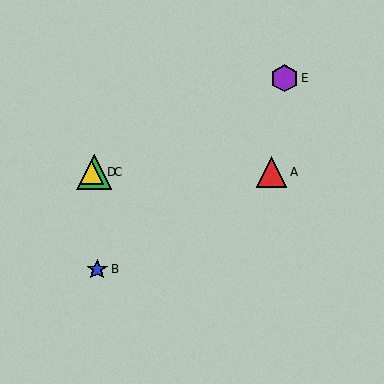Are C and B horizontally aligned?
No, C is at y≈172 and B is at y≈269.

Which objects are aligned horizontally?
Objects A, C, D are aligned horizontally.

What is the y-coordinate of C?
Object C is at y≈172.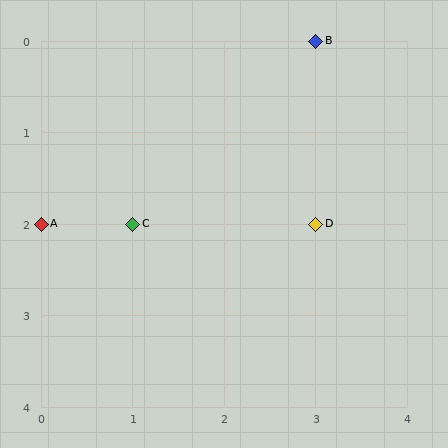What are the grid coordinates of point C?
Point C is at grid coordinates (1, 2).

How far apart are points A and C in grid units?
Points A and C are 1 column apart.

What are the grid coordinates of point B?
Point B is at grid coordinates (3, 0).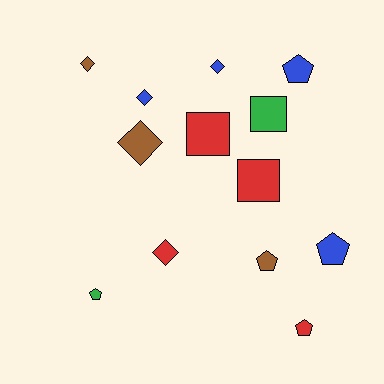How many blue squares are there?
There are no blue squares.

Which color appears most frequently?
Red, with 4 objects.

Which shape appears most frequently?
Diamond, with 5 objects.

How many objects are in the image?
There are 13 objects.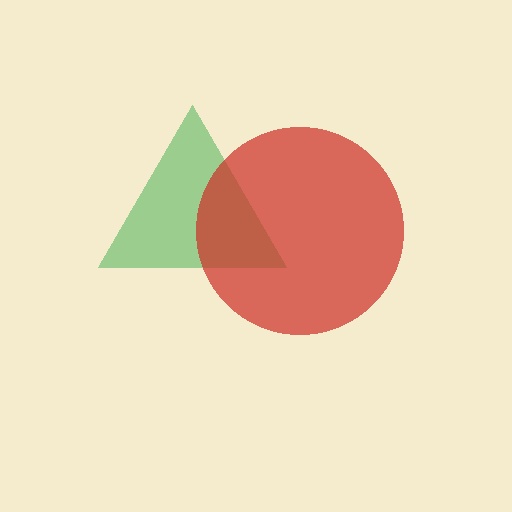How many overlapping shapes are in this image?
There are 2 overlapping shapes in the image.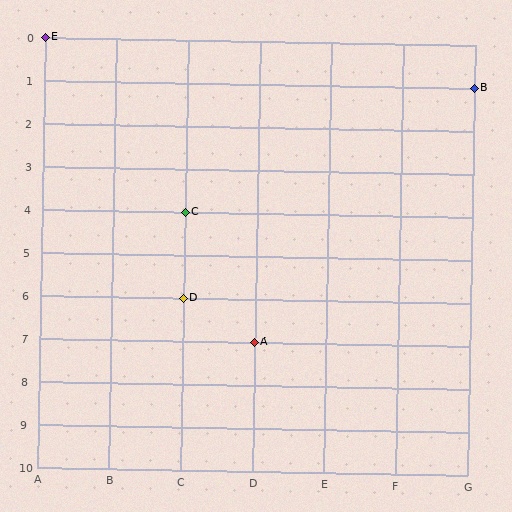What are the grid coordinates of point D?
Point D is at grid coordinates (C, 6).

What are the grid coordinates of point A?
Point A is at grid coordinates (D, 7).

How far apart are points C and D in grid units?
Points C and D are 2 rows apart.